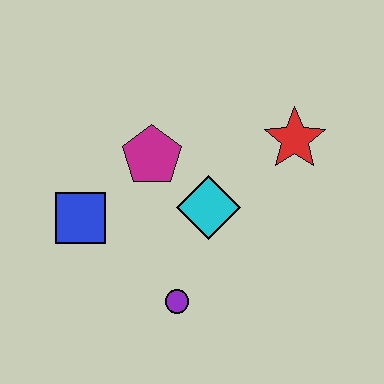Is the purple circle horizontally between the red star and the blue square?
Yes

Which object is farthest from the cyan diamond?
The blue square is farthest from the cyan diamond.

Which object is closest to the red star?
The cyan diamond is closest to the red star.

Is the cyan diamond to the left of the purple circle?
No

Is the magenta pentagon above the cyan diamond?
Yes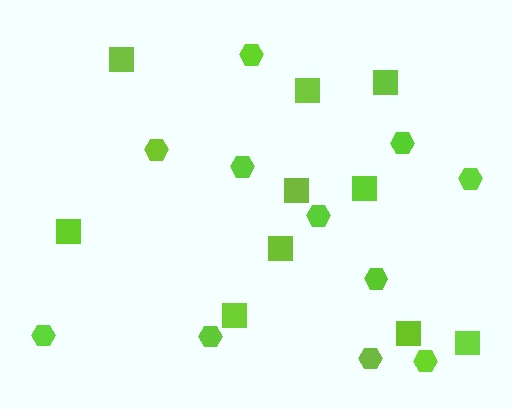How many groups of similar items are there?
There are 2 groups: one group of hexagons (11) and one group of squares (10).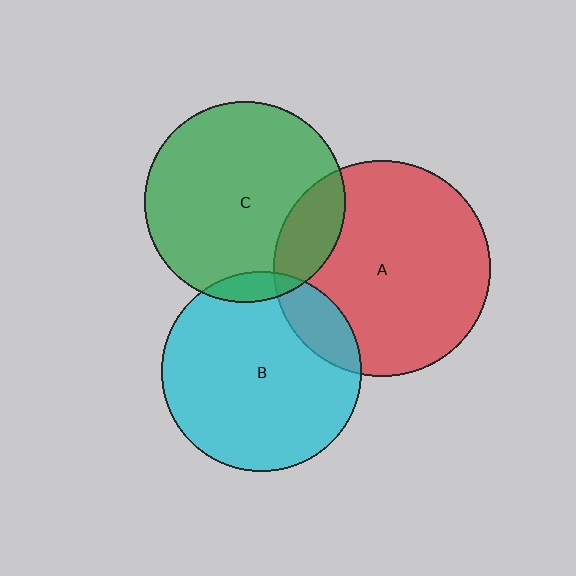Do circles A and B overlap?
Yes.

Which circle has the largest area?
Circle A (red).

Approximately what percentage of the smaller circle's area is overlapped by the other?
Approximately 15%.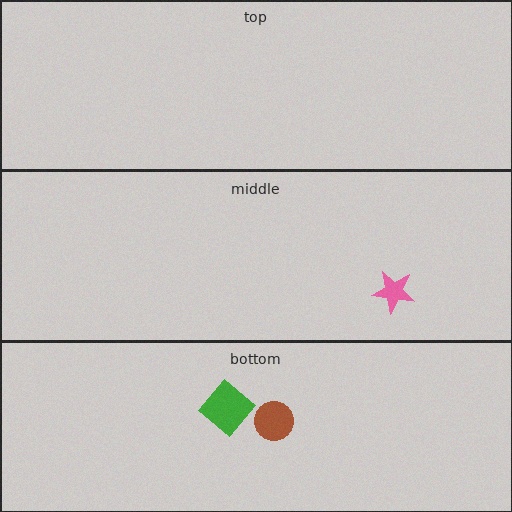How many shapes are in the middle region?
1.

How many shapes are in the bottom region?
2.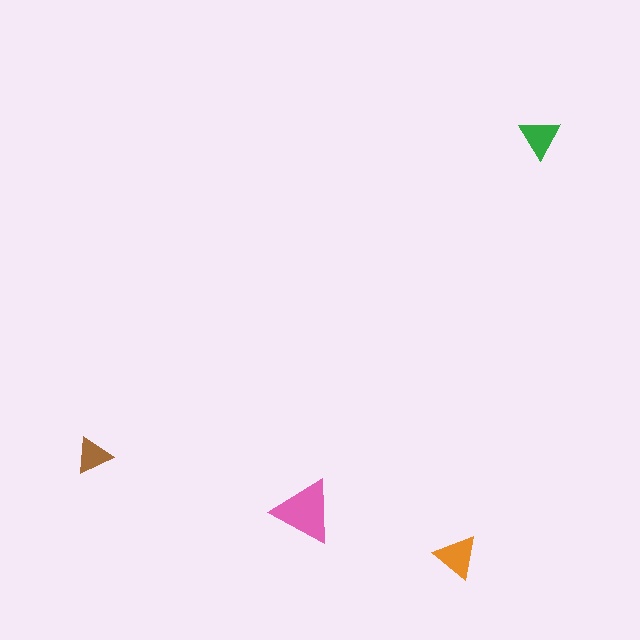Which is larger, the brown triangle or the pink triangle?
The pink one.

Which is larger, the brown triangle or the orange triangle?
The orange one.